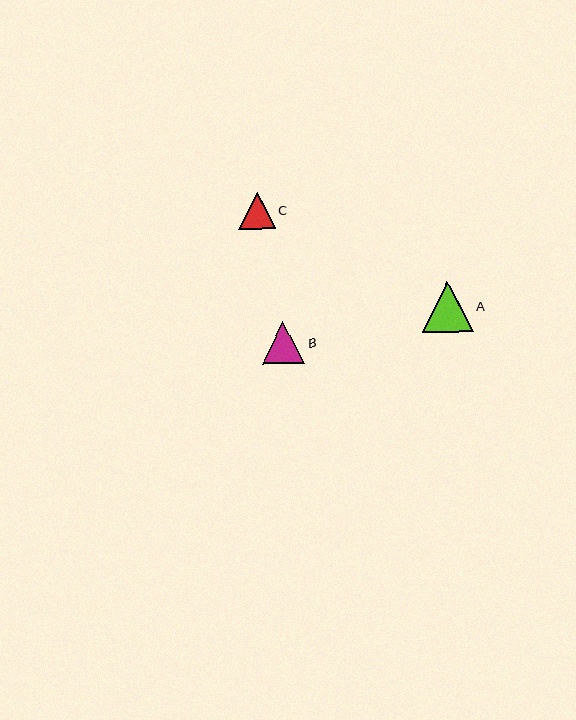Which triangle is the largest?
Triangle A is the largest with a size of approximately 51 pixels.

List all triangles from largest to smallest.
From largest to smallest: A, B, C.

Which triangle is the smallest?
Triangle C is the smallest with a size of approximately 37 pixels.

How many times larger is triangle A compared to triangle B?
Triangle A is approximately 1.2 times the size of triangle B.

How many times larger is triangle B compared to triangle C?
Triangle B is approximately 1.1 times the size of triangle C.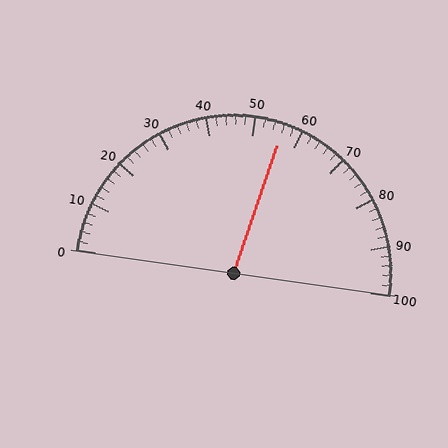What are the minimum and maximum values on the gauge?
The gauge ranges from 0 to 100.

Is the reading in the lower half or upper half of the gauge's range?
The reading is in the upper half of the range (0 to 100).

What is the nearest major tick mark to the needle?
The nearest major tick mark is 60.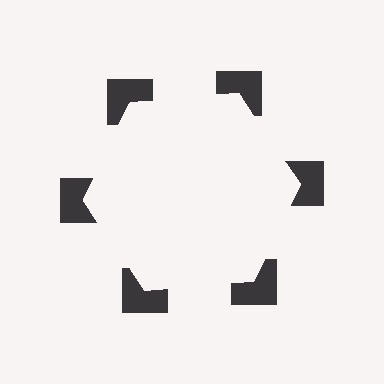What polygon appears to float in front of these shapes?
An illusory hexagon — its edges are inferred from the aligned wedge cuts in the notched squares, not physically drawn.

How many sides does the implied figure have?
6 sides.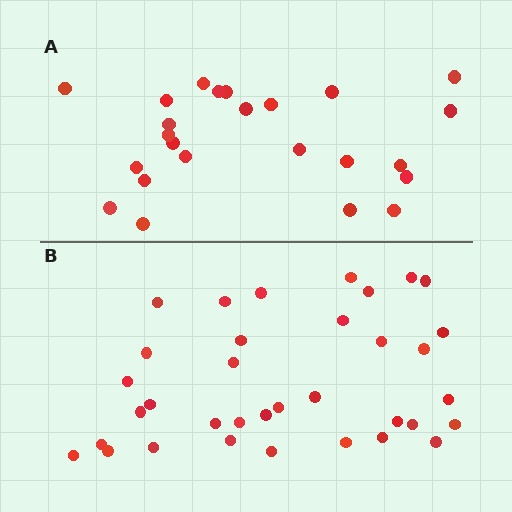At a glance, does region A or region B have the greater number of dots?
Region B (the bottom region) has more dots.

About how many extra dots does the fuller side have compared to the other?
Region B has roughly 12 or so more dots than region A.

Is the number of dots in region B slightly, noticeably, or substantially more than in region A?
Region B has substantially more. The ratio is roughly 1.5 to 1.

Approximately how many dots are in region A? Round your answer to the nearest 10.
About 20 dots. (The exact count is 24, which rounds to 20.)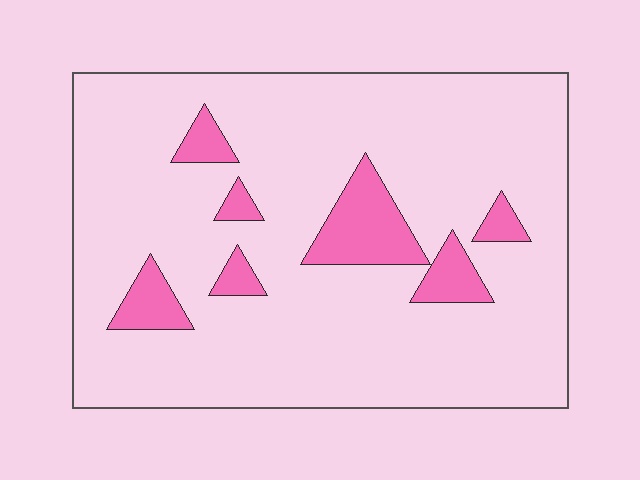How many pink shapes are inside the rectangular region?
7.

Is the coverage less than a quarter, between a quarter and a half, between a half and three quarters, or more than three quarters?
Less than a quarter.